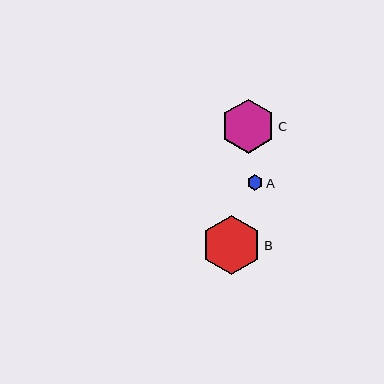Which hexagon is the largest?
Hexagon B is the largest with a size of approximately 60 pixels.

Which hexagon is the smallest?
Hexagon A is the smallest with a size of approximately 16 pixels.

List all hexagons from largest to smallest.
From largest to smallest: B, C, A.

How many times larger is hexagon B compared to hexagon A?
Hexagon B is approximately 3.8 times the size of hexagon A.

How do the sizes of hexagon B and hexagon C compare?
Hexagon B and hexagon C are approximately the same size.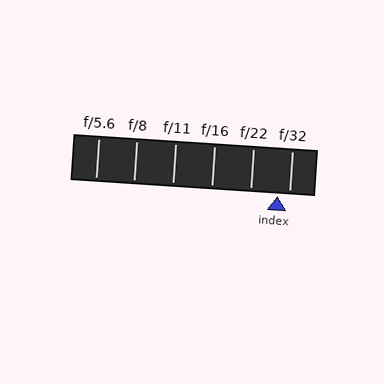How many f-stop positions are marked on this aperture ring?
There are 6 f-stop positions marked.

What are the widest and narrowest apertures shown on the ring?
The widest aperture shown is f/5.6 and the narrowest is f/32.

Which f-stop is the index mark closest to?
The index mark is closest to f/32.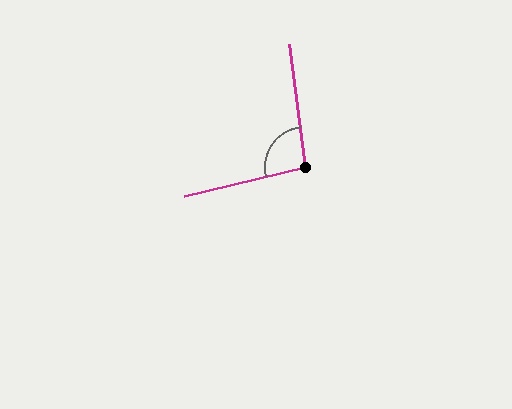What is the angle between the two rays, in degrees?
Approximately 97 degrees.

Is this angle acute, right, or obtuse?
It is obtuse.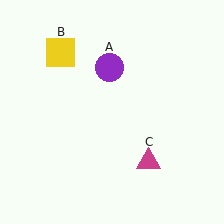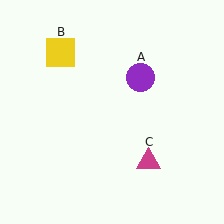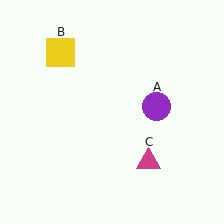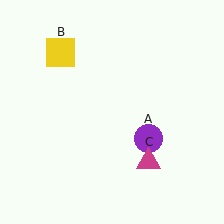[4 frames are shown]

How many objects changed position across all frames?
1 object changed position: purple circle (object A).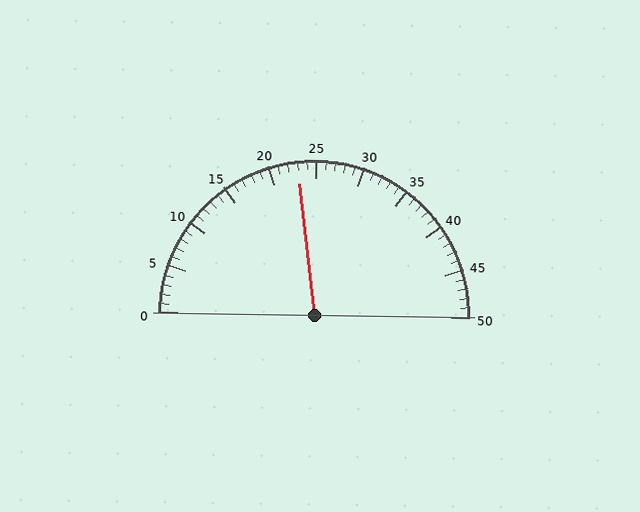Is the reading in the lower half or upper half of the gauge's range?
The reading is in the lower half of the range (0 to 50).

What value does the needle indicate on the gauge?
The needle indicates approximately 23.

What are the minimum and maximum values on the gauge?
The gauge ranges from 0 to 50.